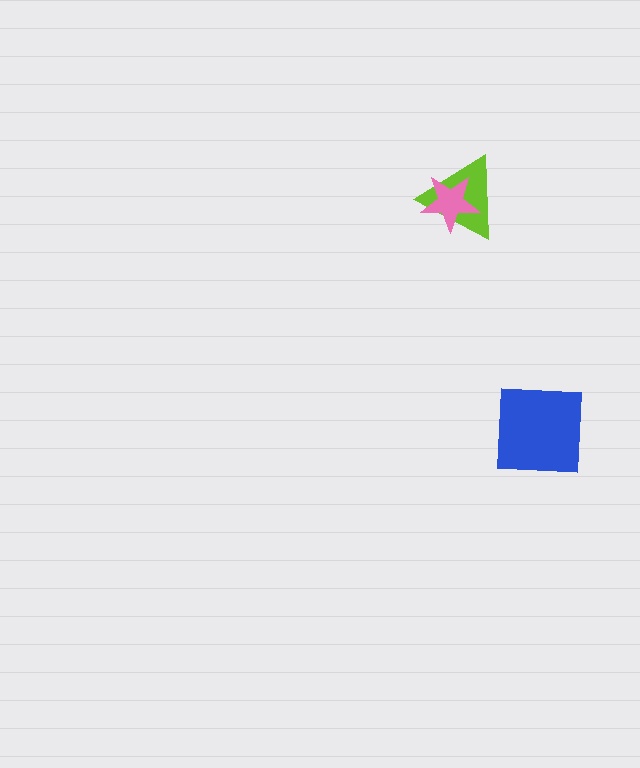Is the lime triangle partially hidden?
Yes, it is partially covered by another shape.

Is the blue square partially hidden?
No, no other shape covers it.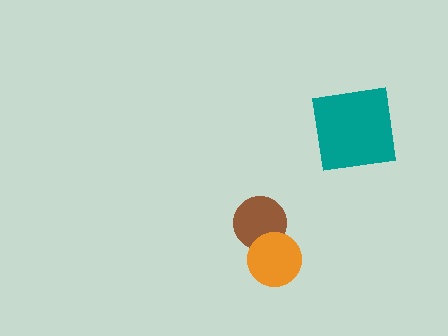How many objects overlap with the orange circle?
1 object overlaps with the orange circle.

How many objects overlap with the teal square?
0 objects overlap with the teal square.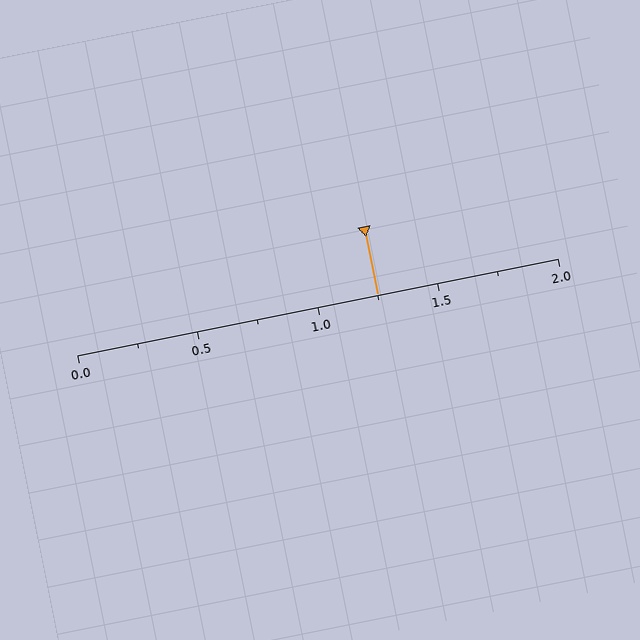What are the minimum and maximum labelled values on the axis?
The axis runs from 0.0 to 2.0.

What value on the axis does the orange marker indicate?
The marker indicates approximately 1.25.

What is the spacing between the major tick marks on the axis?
The major ticks are spaced 0.5 apart.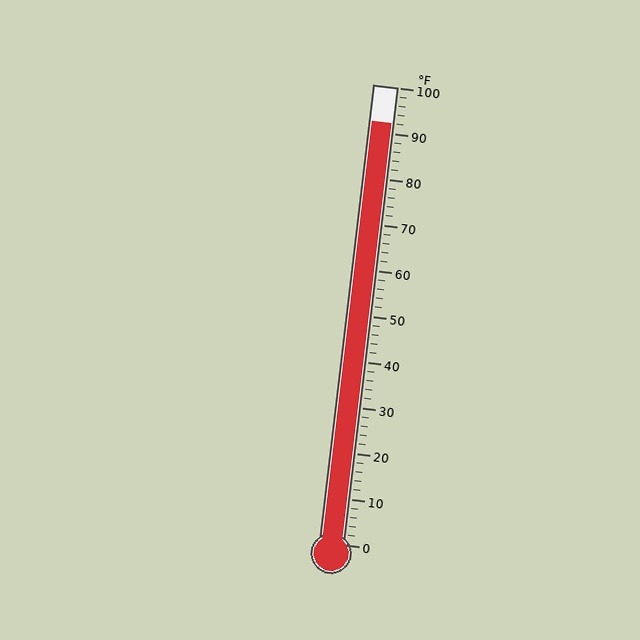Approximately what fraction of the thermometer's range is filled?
The thermometer is filled to approximately 90% of its range.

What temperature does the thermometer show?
The thermometer shows approximately 92°F.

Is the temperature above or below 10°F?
The temperature is above 10°F.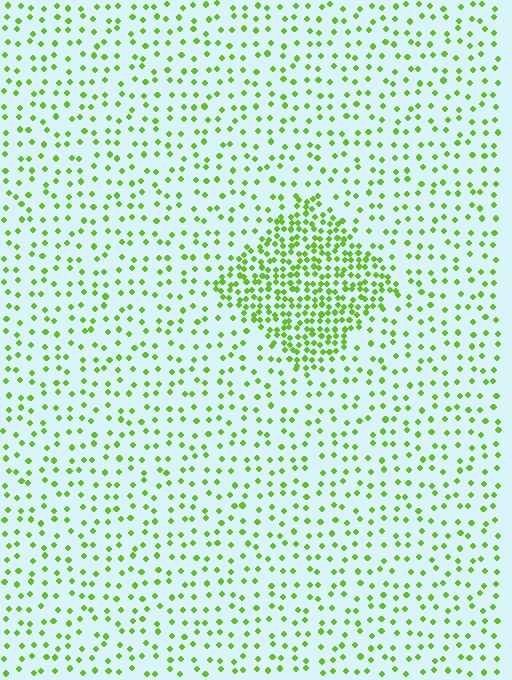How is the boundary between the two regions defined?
The boundary is defined by a change in element density (approximately 2.8x ratio). All elements are the same color, size, and shape.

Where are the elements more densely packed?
The elements are more densely packed inside the diamond boundary.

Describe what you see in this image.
The image contains small lime elements arranged at two different densities. A diamond-shaped region is visible where the elements are more densely packed than the surrounding area.